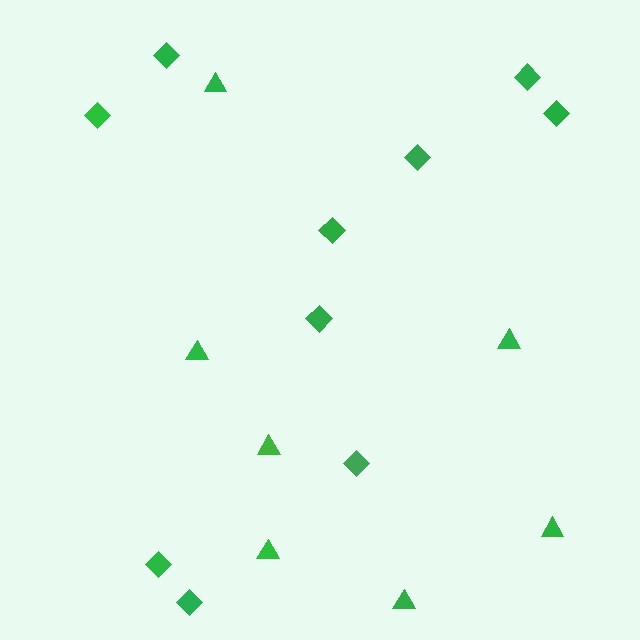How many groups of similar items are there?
There are 2 groups: one group of diamonds (10) and one group of triangles (7).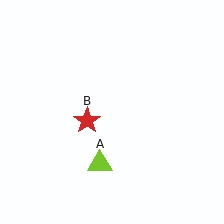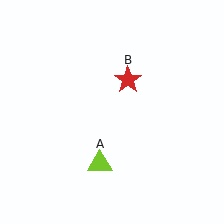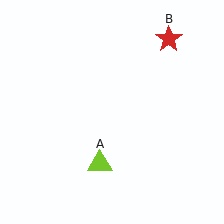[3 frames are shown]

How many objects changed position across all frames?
1 object changed position: red star (object B).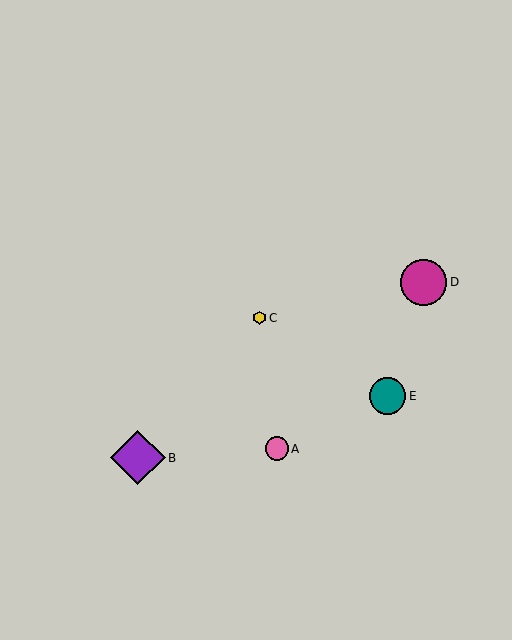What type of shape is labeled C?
Shape C is a yellow hexagon.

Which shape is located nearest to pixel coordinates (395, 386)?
The teal circle (labeled E) at (387, 396) is nearest to that location.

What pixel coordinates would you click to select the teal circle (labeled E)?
Click at (387, 396) to select the teal circle E.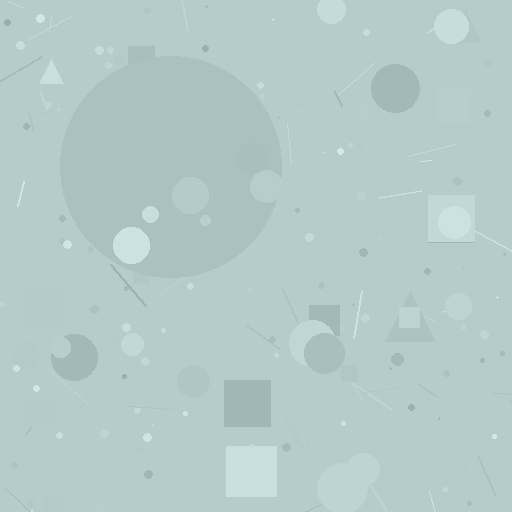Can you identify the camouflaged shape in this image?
The camouflaged shape is a circle.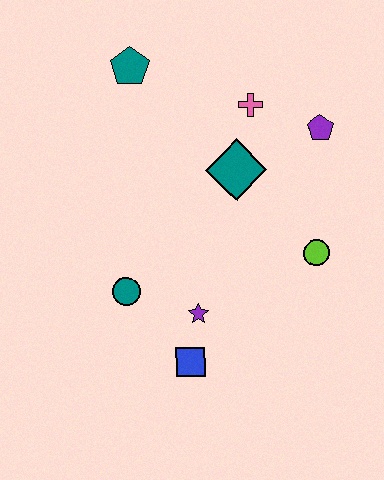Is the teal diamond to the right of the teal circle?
Yes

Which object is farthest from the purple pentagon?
The blue square is farthest from the purple pentagon.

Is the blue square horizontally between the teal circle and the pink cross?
Yes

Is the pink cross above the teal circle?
Yes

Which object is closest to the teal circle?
The purple star is closest to the teal circle.